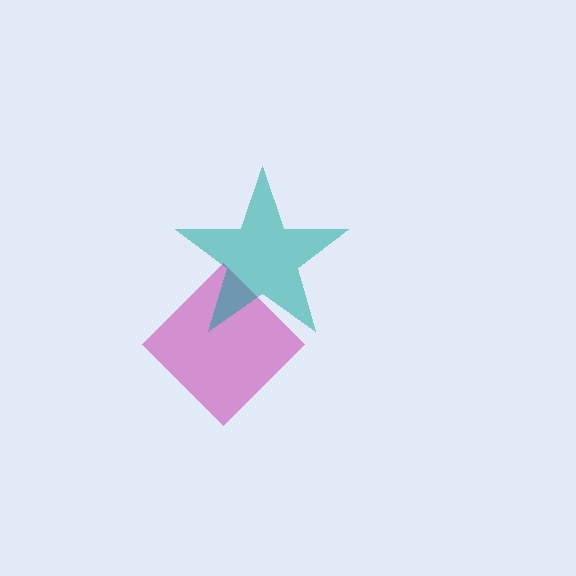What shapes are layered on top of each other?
The layered shapes are: a magenta diamond, a teal star.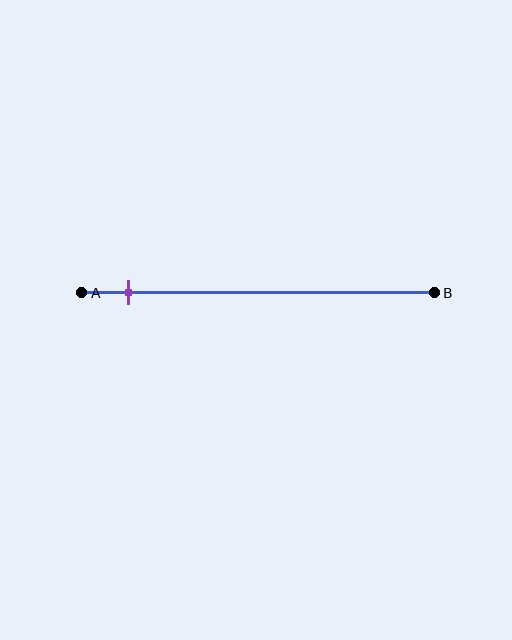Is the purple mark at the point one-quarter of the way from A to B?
No, the mark is at about 15% from A, not at the 25% one-quarter point.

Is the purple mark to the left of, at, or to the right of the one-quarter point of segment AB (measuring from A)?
The purple mark is to the left of the one-quarter point of segment AB.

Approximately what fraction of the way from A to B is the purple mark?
The purple mark is approximately 15% of the way from A to B.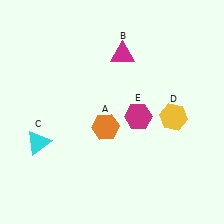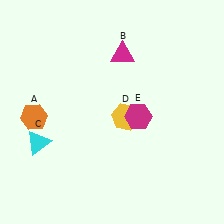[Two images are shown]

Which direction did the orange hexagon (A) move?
The orange hexagon (A) moved left.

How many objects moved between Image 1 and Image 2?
2 objects moved between the two images.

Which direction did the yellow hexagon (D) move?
The yellow hexagon (D) moved left.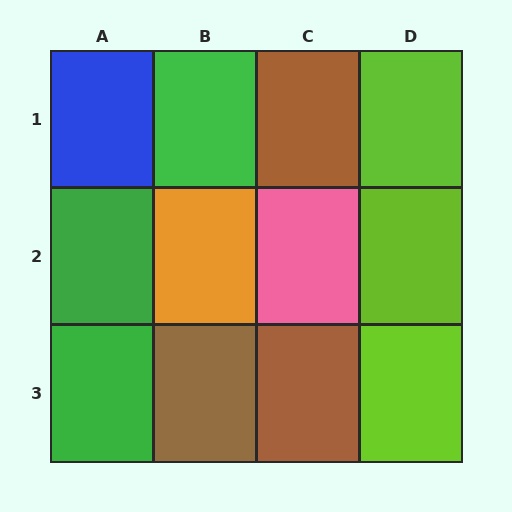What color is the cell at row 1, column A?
Blue.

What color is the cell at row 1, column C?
Brown.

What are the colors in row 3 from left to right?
Green, brown, brown, lime.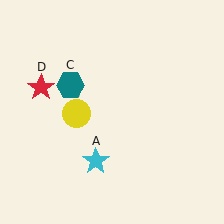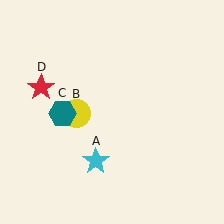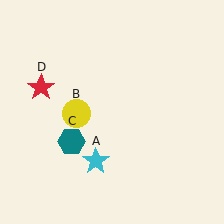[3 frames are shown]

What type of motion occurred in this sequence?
The teal hexagon (object C) rotated counterclockwise around the center of the scene.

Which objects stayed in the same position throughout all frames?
Cyan star (object A) and yellow circle (object B) and red star (object D) remained stationary.